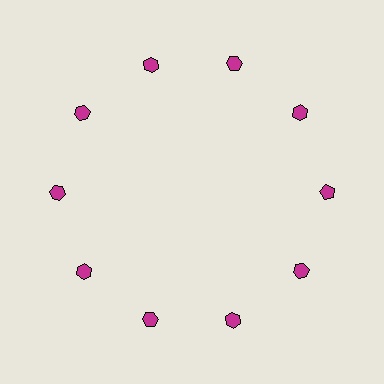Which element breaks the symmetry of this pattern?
The magenta pentagon at roughly the 3 o'clock position breaks the symmetry. All other shapes are magenta hexagons.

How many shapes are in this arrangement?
There are 10 shapes arranged in a ring pattern.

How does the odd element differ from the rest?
It has a different shape: pentagon instead of hexagon.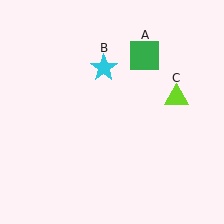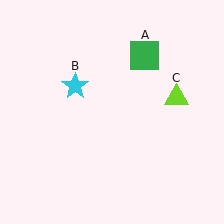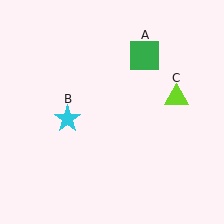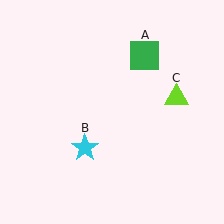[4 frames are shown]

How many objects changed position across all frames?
1 object changed position: cyan star (object B).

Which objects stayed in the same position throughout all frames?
Green square (object A) and lime triangle (object C) remained stationary.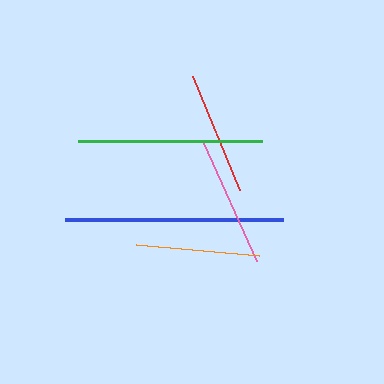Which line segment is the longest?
The blue line is the longest at approximately 218 pixels.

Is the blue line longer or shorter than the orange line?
The blue line is longer than the orange line.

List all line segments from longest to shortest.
From longest to shortest: blue, green, pink, orange, red.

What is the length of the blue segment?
The blue segment is approximately 218 pixels long.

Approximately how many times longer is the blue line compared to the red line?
The blue line is approximately 1.8 times the length of the red line.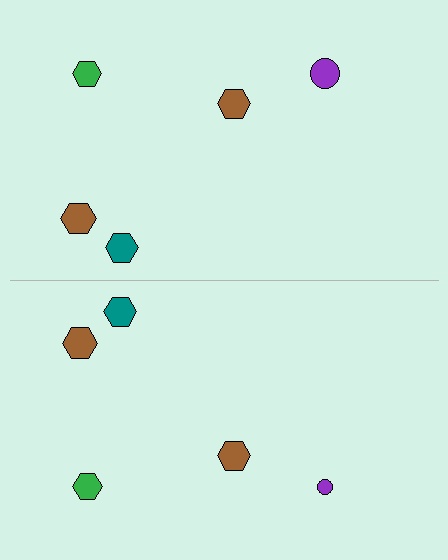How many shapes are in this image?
There are 10 shapes in this image.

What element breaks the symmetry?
The purple circle on the bottom side has a different size than its mirror counterpart.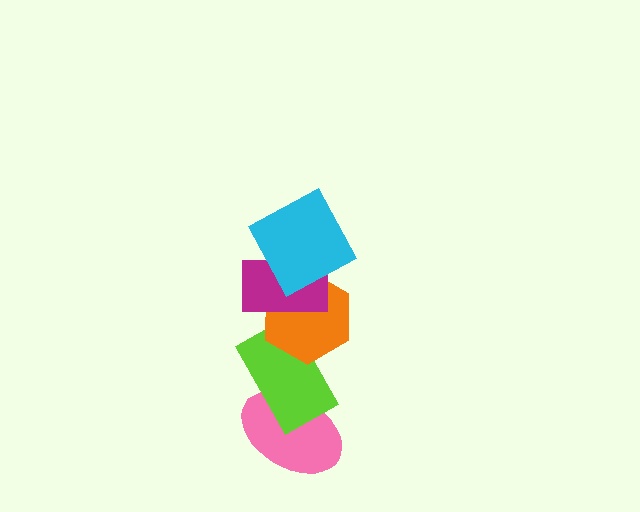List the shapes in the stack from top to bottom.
From top to bottom: the cyan square, the magenta rectangle, the orange hexagon, the lime rectangle, the pink ellipse.